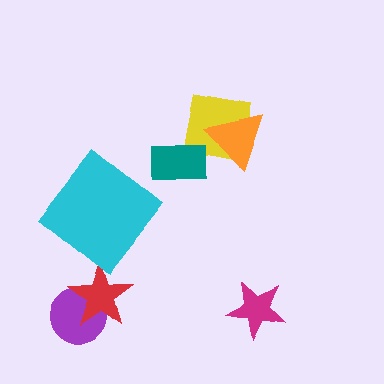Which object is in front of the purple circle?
The red star is in front of the purple circle.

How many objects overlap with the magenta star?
0 objects overlap with the magenta star.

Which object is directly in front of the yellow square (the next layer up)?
The orange triangle is directly in front of the yellow square.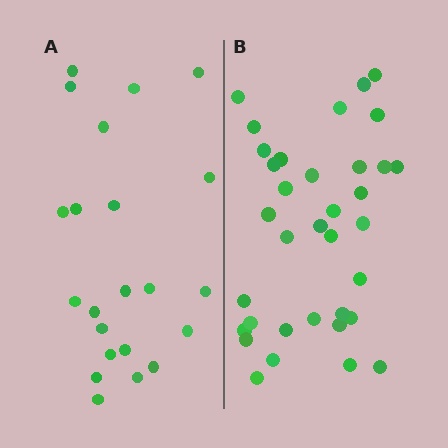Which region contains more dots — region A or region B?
Region B (the right region) has more dots.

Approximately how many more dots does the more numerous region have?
Region B has approximately 15 more dots than region A.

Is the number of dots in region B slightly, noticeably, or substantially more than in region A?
Region B has substantially more. The ratio is roughly 1.6 to 1.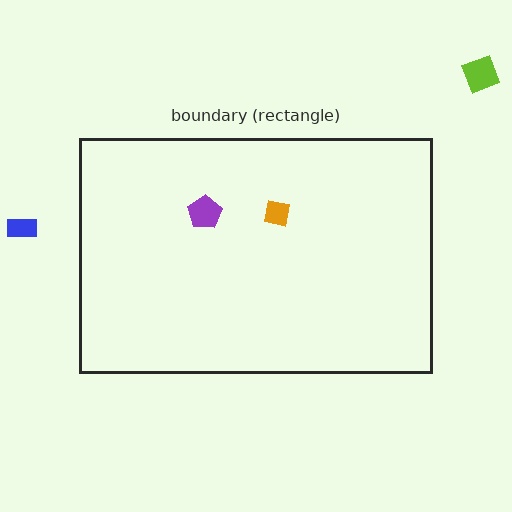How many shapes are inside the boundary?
2 inside, 2 outside.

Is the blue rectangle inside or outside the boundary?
Outside.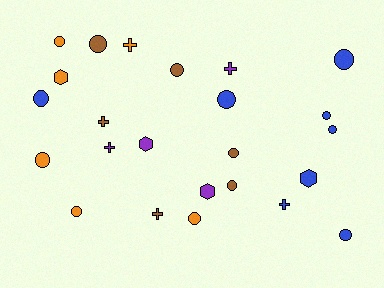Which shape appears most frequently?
Circle, with 14 objects.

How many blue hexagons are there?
There is 1 blue hexagon.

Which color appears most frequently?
Blue, with 8 objects.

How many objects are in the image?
There are 24 objects.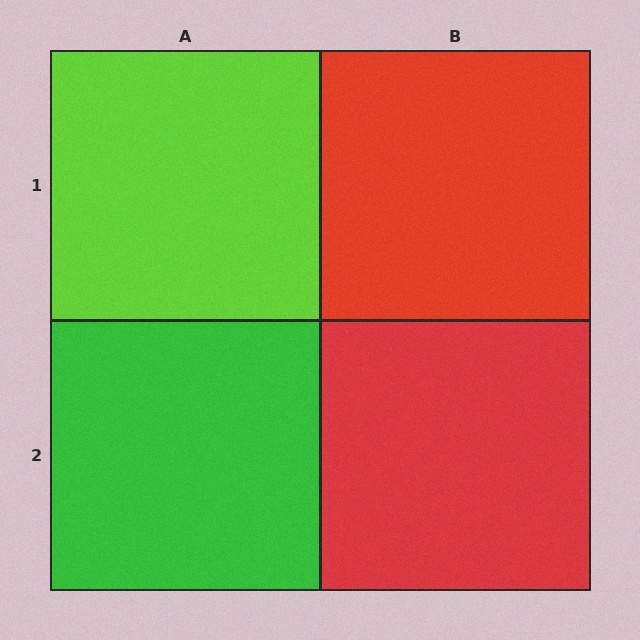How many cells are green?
1 cell is green.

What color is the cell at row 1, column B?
Red.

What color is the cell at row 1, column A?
Lime.